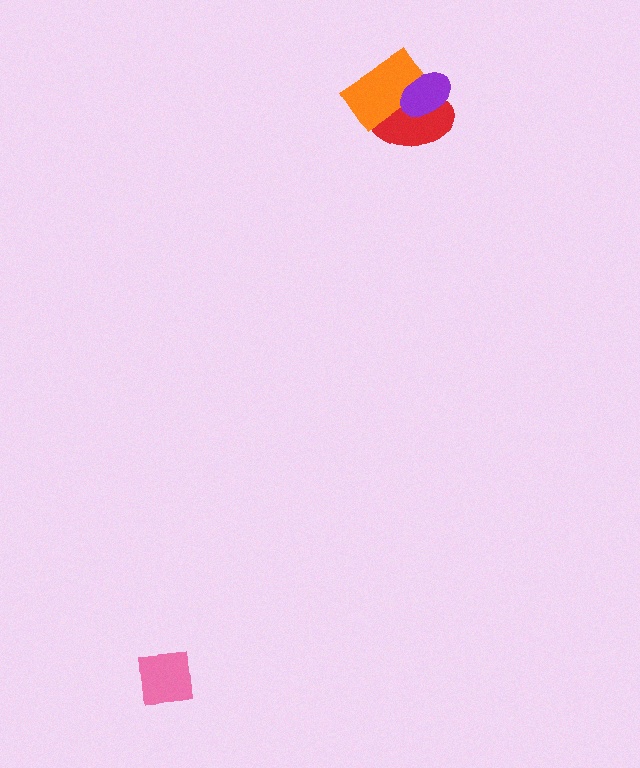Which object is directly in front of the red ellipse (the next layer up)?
The orange rectangle is directly in front of the red ellipse.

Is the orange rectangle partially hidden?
Yes, it is partially covered by another shape.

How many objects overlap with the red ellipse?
2 objects overlap with the red ellipse.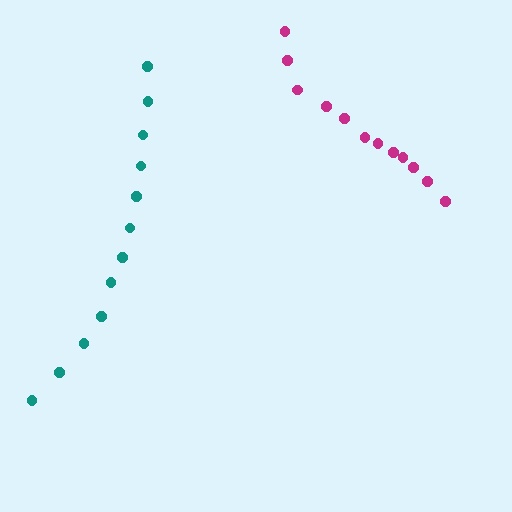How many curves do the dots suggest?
There are 2 distinct paths.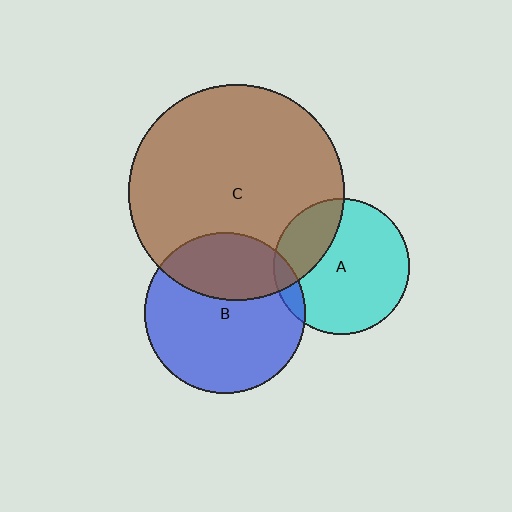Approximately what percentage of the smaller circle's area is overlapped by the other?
Approximately 10%.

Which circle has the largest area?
Circle C (brown).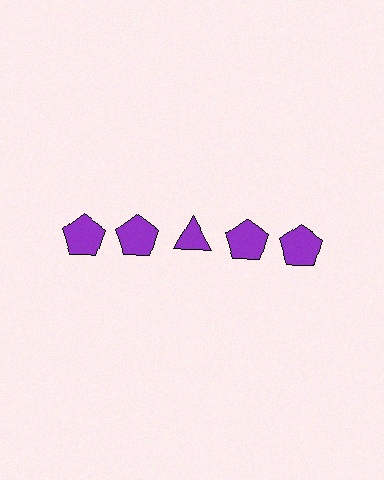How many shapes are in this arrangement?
There are 5 shapes arranged in a grid pattern.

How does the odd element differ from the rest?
It has a different shape: triangle instead of pentagon.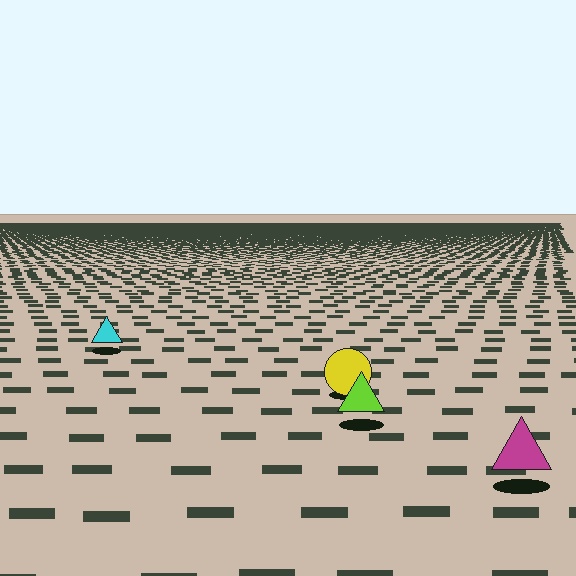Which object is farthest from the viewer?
The cyan triangle is farthest from the viewer. It appears smaller and the ground texture around it is denser.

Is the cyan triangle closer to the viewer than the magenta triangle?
No. The magenta triangle is closer — you can tell from the texture gradient: the ground texture is coarser near it.